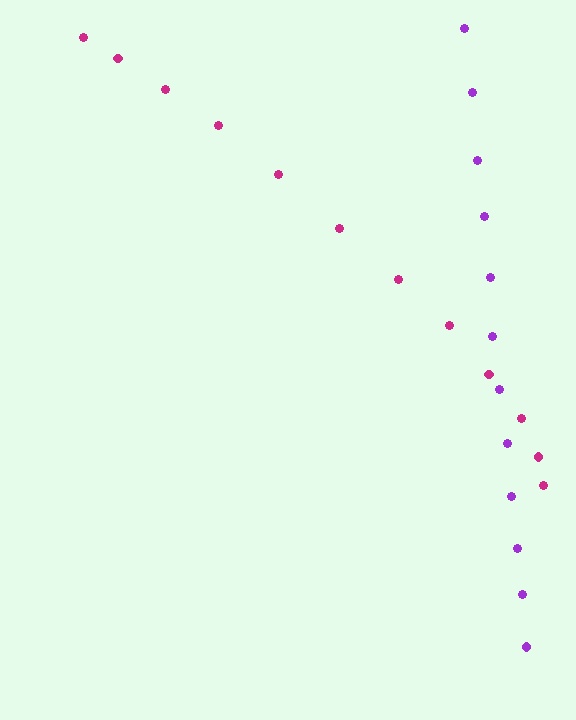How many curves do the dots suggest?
There are 2 distinct paths.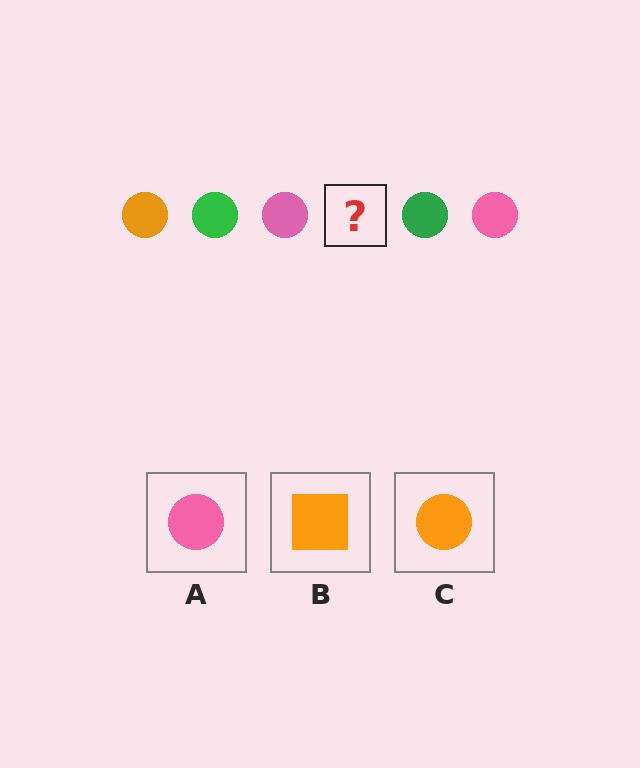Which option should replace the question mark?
Option C.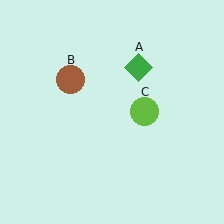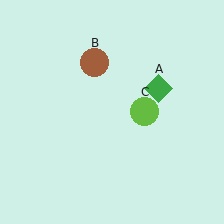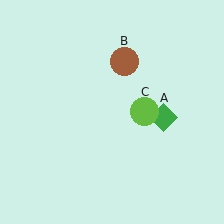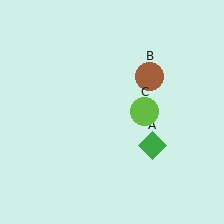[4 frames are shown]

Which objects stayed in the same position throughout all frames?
Lime circle (object C) remained stationary.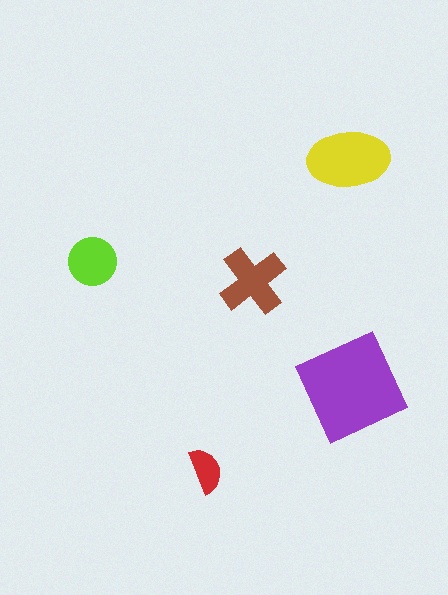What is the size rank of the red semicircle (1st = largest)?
5th.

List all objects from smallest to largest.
The red semicircle, the lime circle, the brown cross, the yellow ellipse, the purple diamond.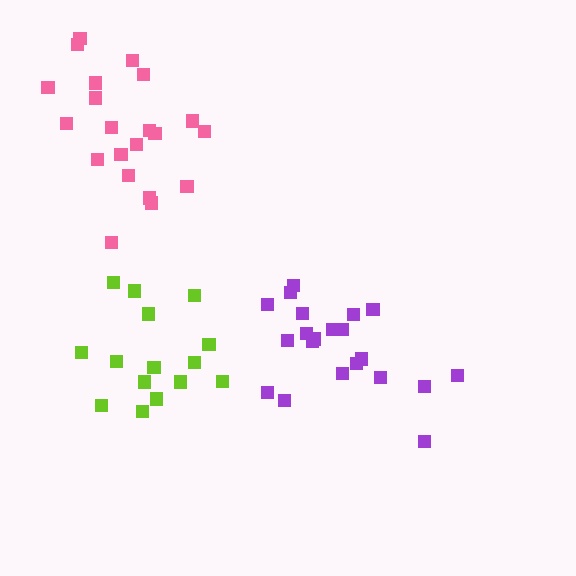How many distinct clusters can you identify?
There are 3 distinct clusters.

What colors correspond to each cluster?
The clusters are colored: purple, pink, lime.